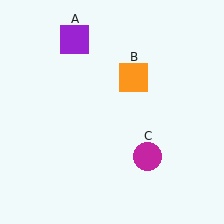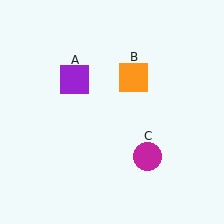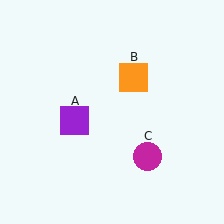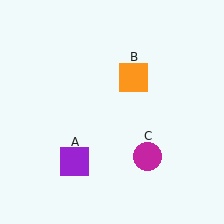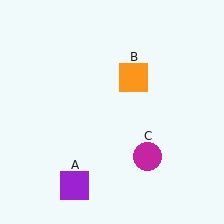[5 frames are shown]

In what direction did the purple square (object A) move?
The purple square (object A) moved down.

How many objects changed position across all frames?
1 object changed position: purple square (object A).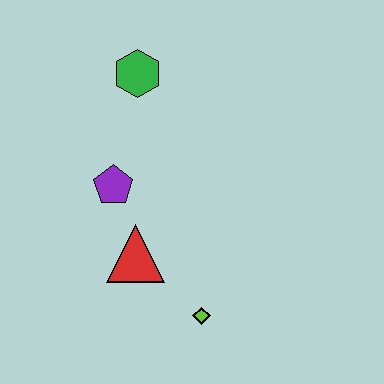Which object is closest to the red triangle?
The purple pentagon is closest to the red triangle.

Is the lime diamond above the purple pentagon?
No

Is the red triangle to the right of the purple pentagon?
Yes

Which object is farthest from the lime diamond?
The green hexagon is farthest from the lime diamond.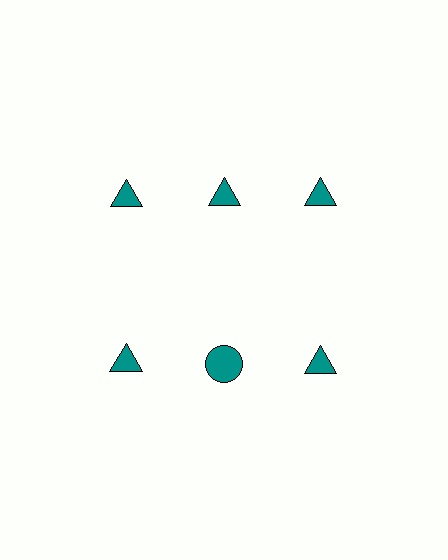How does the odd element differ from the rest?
It has a different shape: circle instead of triangle.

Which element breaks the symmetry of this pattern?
The teal circle in the second row, second from left column breaks the symmetry. All other shapes are teal triangles.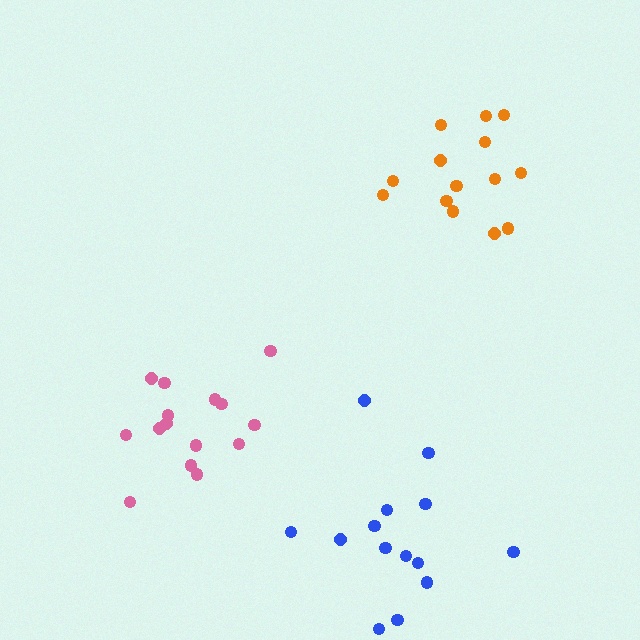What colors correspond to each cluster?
The clusters are colored: pink, orange, blue.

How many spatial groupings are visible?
There are 3 spatial groupings.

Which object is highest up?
The orange cluster is topmost.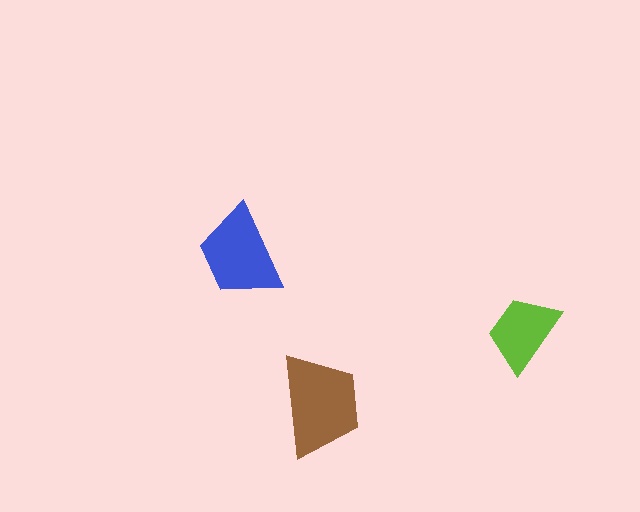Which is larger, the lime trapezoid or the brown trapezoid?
The brown one.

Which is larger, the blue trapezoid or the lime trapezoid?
The blue one.